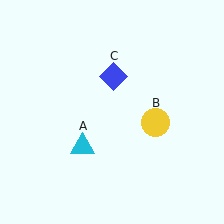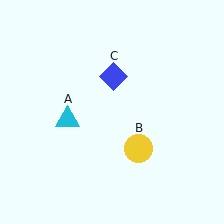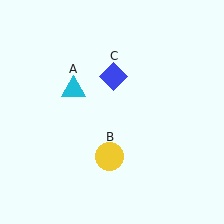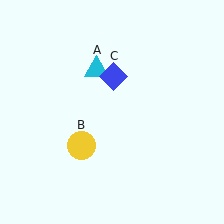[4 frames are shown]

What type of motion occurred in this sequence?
The cyan triangle (object A), yellow circle (object B) rotated clockwise around the center of the scene.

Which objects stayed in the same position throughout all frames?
Blue diamond (object C) remained stationary.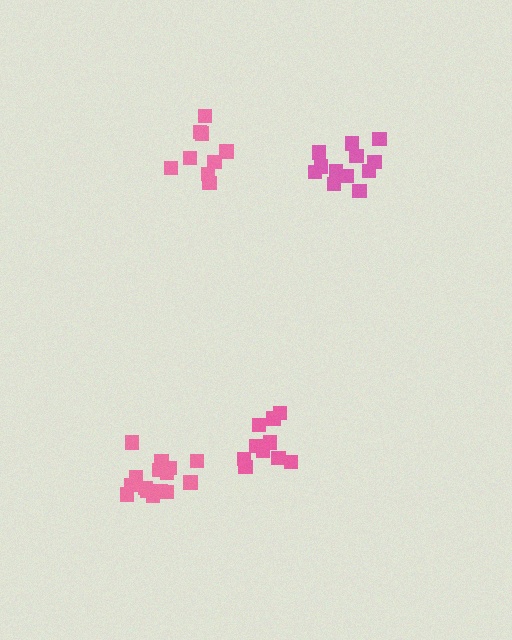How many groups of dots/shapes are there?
There are 4 groups.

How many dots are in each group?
Group 1: 10 dots, Group 2: 12 dots, Group 3: 15 dots, Group 4: 9 dots (46 total).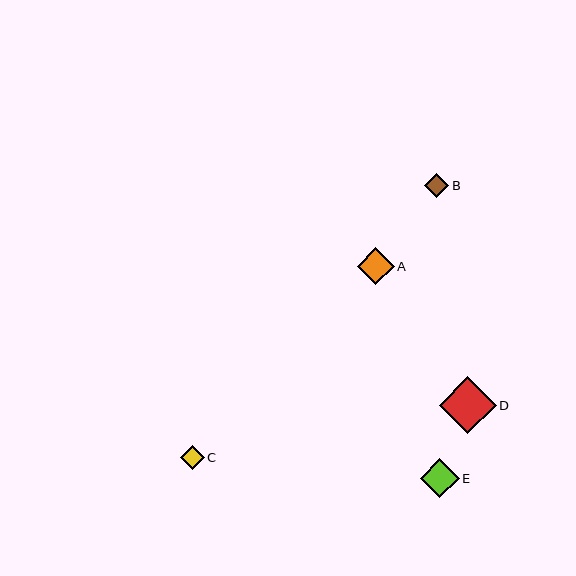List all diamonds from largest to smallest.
From largest to smallest: D, E, A, B, C.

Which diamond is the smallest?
Diamond C is the smallest with a size of approximately 24 pixels.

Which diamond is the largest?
Diamond D is the largest with a size of approximately 57 pixels.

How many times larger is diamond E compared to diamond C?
Diamond E is approximately 1.6 times the size of diamond C.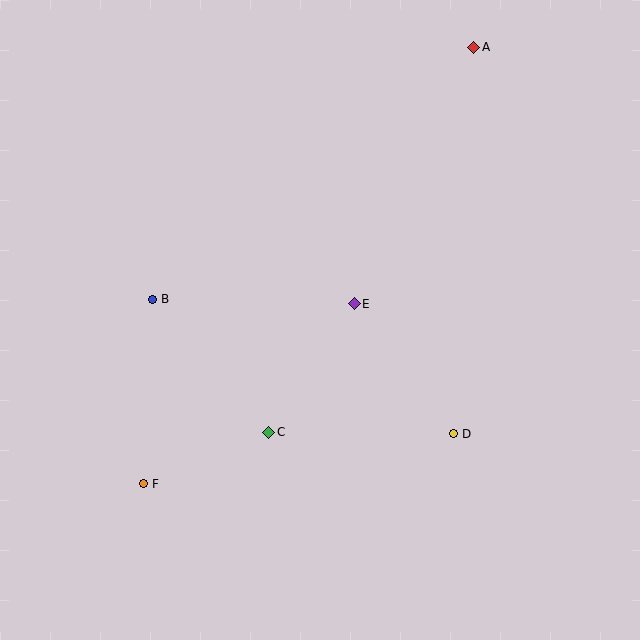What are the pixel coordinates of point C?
Point C is at (269, 432).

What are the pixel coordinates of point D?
Point D is at (454, 434).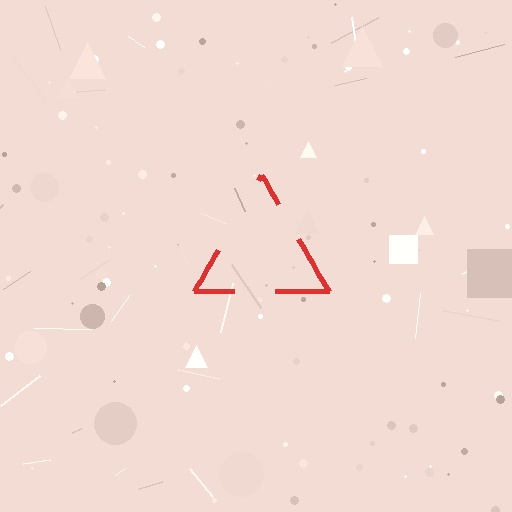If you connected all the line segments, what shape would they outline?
They would outline a triangle.